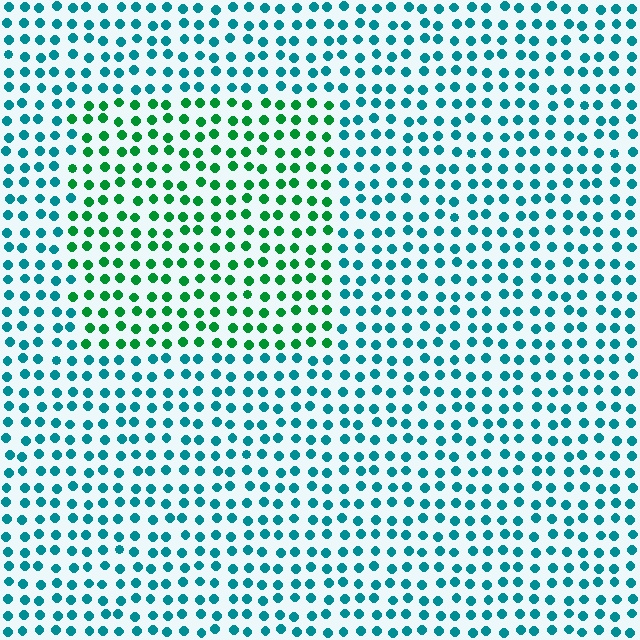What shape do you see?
I see a rectangle.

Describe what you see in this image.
The image is filled with small teal elements in a uniform arrangement. A rectangle-shaped region is visible where the elements are tinted to a slightly different hue, forming a subtle color boundary.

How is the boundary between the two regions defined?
The boundary is defined purely by a slight shift in hue (about 43 degrees). Spacing, size, and orientation are identical on both sides.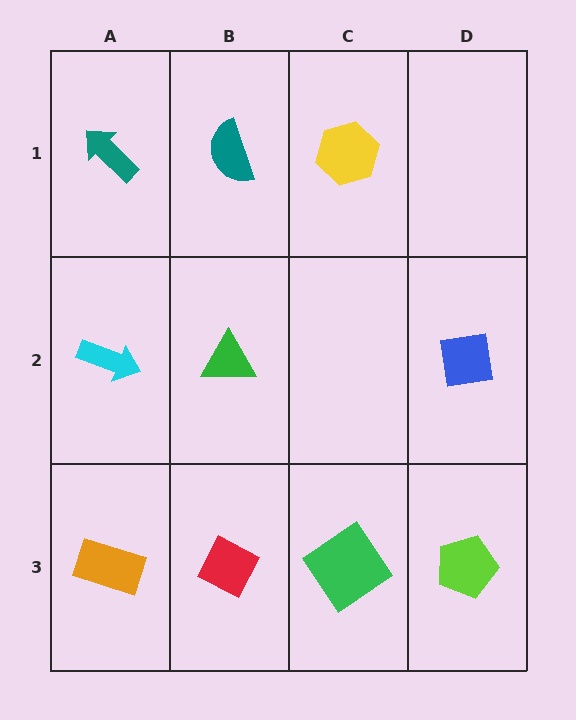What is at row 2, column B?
A green triangle.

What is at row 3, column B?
A red diamond.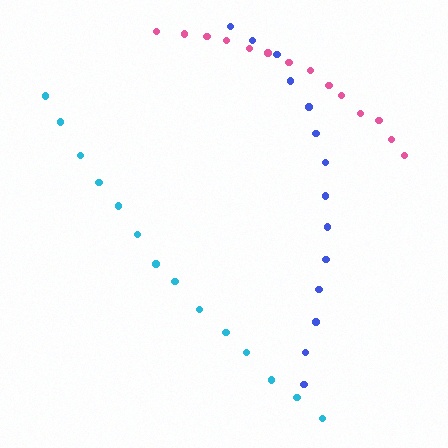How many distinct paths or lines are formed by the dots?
There are 3 distinct paths.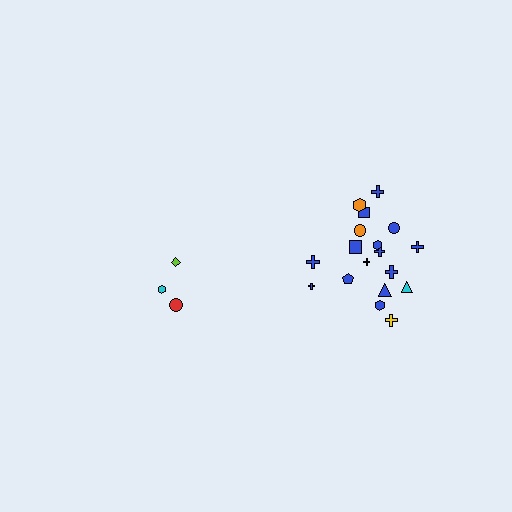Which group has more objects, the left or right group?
The right group.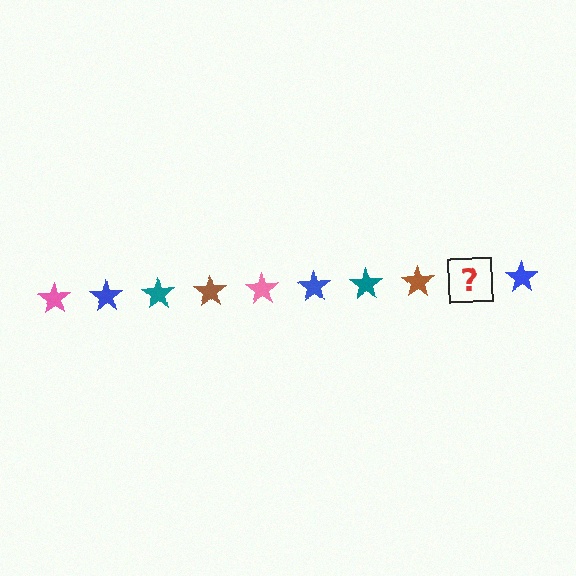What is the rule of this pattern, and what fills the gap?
The rule is that the pattern cycles through pink, blue, teal, brown stars. The gap should be filled with a pink star.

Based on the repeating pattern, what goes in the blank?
The blank should be a pink star.